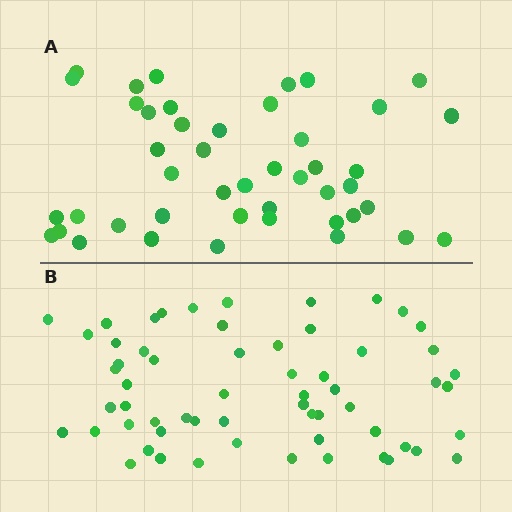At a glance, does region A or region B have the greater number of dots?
Region B (the bottom region) has more dots.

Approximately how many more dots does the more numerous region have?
Region B has approximately 15 more dots than region A.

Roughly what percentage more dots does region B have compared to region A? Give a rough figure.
About 35% more.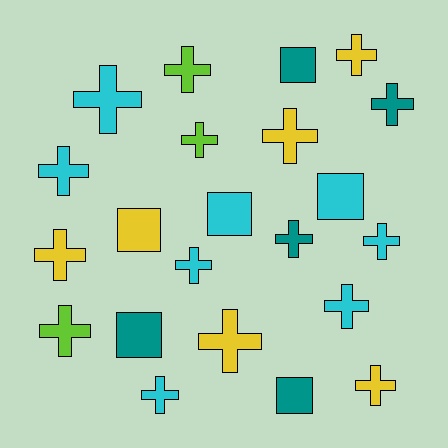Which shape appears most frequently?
Cross, with 16 objects.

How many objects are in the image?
There are 22 objects.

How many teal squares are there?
There are 3 teal squares.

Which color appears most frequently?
Cyan, with 8 objects.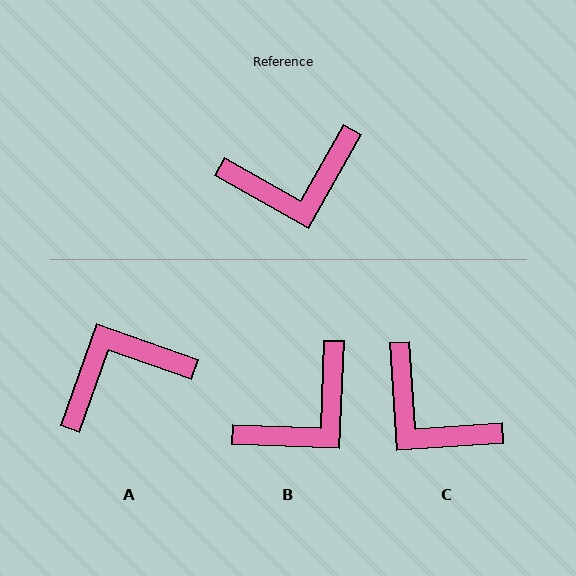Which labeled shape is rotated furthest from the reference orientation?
A, about 170 degrees away.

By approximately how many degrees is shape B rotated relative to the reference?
Approximately 27 degrees counter-clockwise.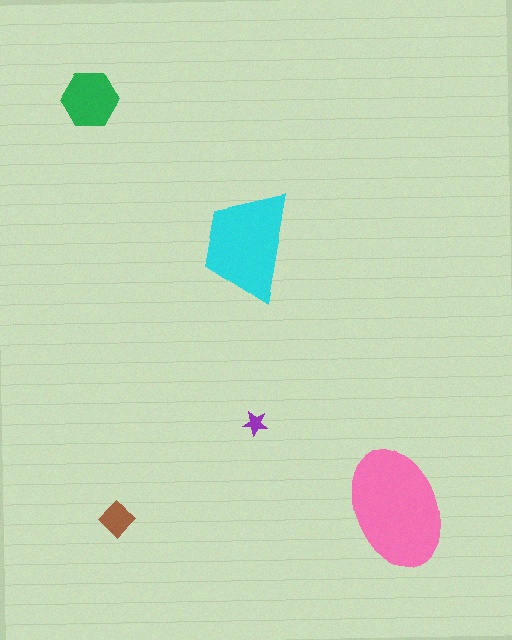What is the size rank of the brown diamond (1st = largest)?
4th.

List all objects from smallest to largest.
The purple star, the brown diamond, the green hexagon, the cyan trapezoid, the pink ellipse.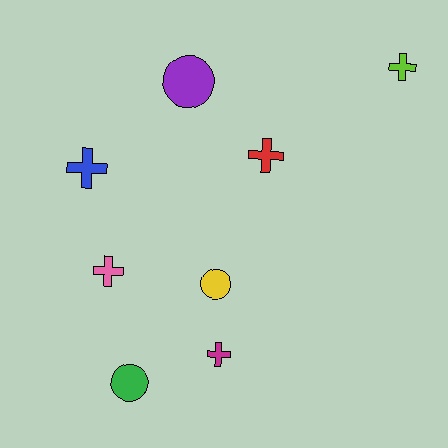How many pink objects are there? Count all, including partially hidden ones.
There is 1 pink object.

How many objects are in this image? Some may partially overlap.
There are 8 objects.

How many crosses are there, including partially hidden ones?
There are 5 crosses.